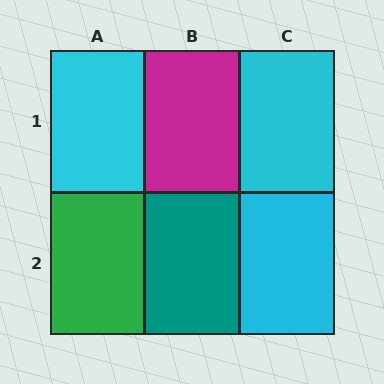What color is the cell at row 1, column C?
Cyan.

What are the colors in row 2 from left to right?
Green, teal, cyan.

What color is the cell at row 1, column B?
Magenta.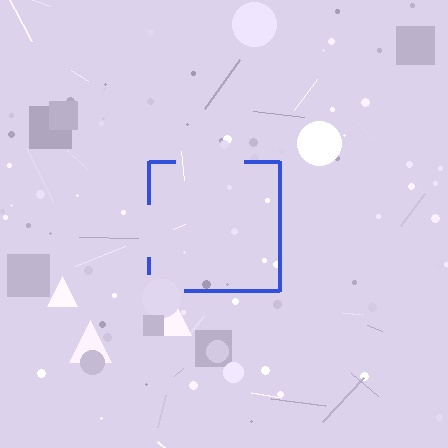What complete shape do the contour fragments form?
The contour fragments form a square.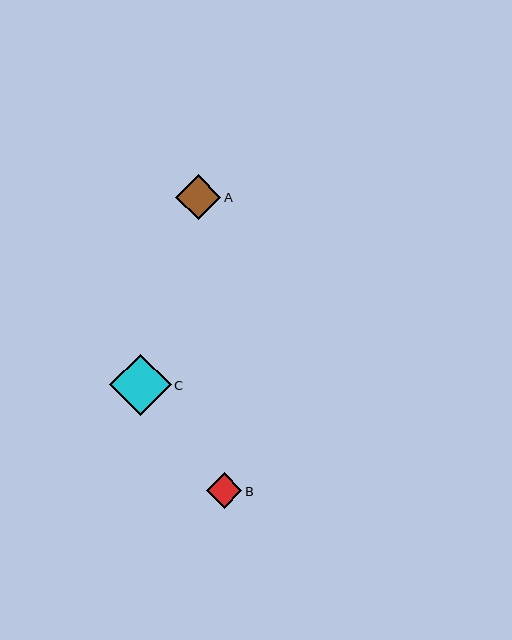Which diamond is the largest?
Diamond C is the largest with a size of approximately 61 pixels.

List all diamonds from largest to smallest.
From largest to smallest: C, A, B.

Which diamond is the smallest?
Diamond B is the smallest with a size of approximately 36 pixels.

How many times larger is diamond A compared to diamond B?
Diamond A is approximately 1.3 times the size of diamond B.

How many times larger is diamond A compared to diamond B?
Diamond A is approximately 1.3 times the size of diamond B.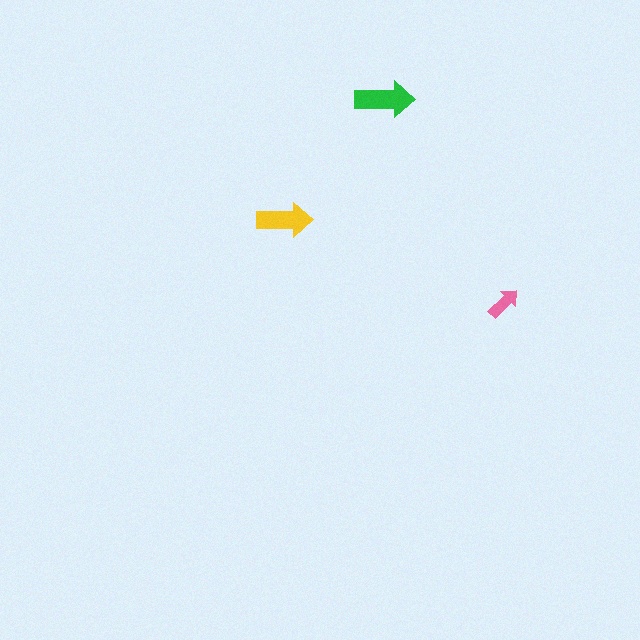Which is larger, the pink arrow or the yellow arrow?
The yellow one.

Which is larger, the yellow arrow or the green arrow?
The green one.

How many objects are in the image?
There are 3 objects in the image.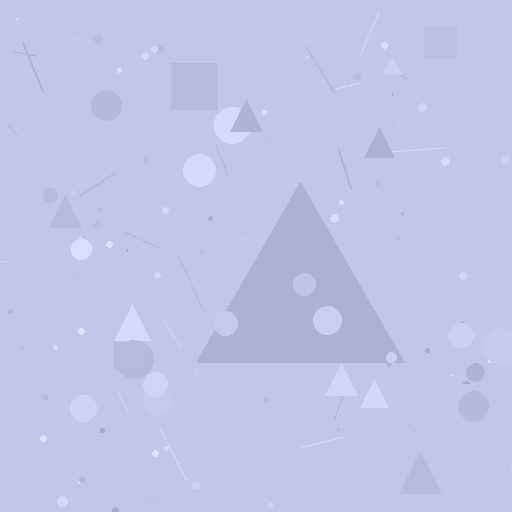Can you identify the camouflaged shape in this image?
The camouflaged shape is a triangle.